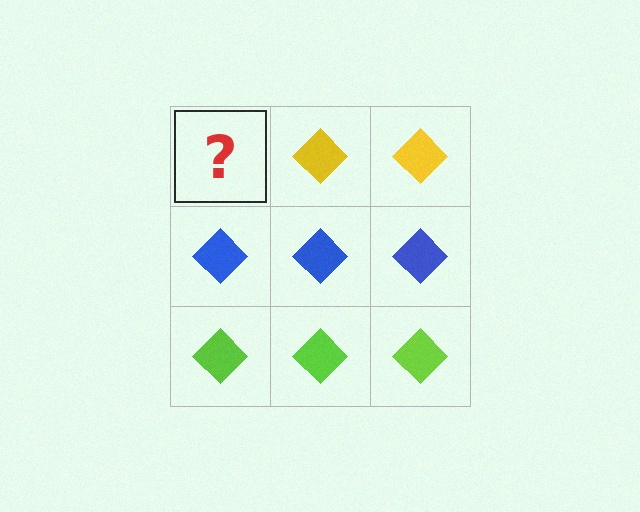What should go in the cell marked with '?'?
The missing cell should contain a yellow diamond.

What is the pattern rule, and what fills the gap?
The rule is that each row has a consistent color. The gap should be filled with a yellow diamond.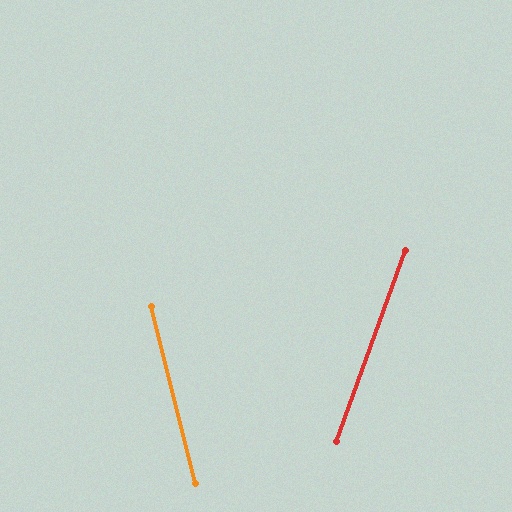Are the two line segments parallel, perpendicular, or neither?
Neither parallel nor perpendicular — they differ by about 34°.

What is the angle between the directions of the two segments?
Approximately 34 degrees.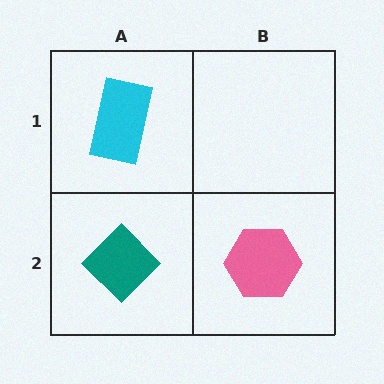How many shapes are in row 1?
1 shape.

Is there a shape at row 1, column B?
No, that cell is empty.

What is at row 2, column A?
A teal diamond.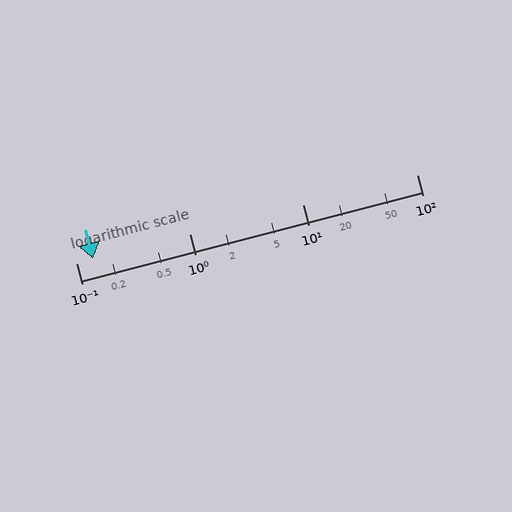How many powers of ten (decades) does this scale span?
The scale spans 3 decades, from 0.1 to 100.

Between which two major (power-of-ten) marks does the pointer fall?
The pointer is between 0.1 and 1.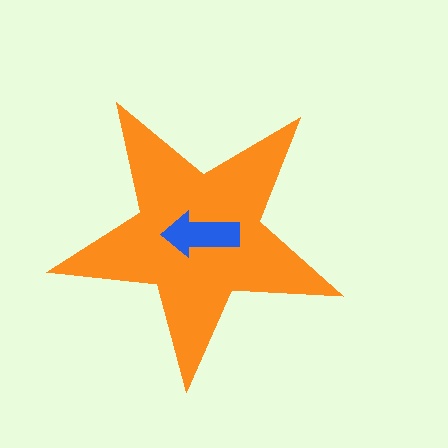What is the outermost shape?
The orange star.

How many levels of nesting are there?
2.